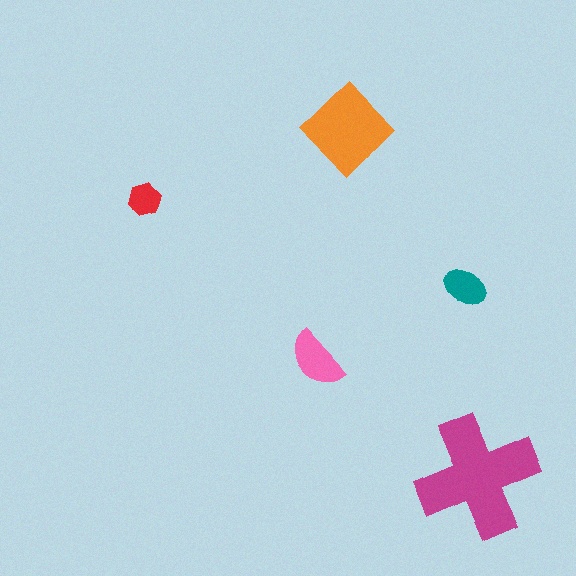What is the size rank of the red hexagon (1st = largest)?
5th.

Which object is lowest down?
The magenta cross is bottommost.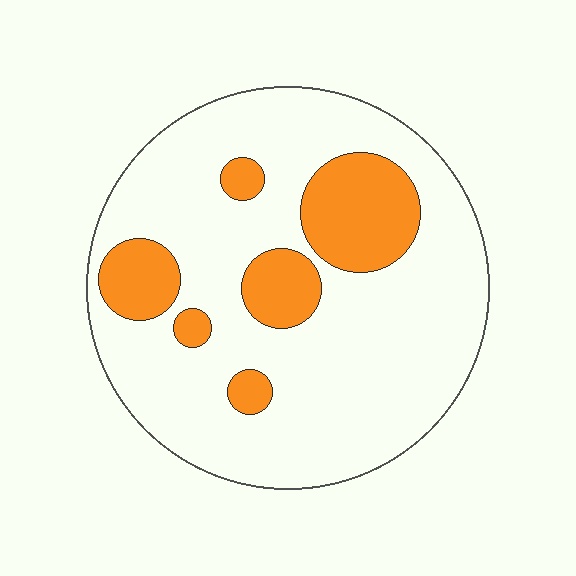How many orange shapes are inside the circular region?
6.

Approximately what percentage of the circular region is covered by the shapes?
Approximately 20%.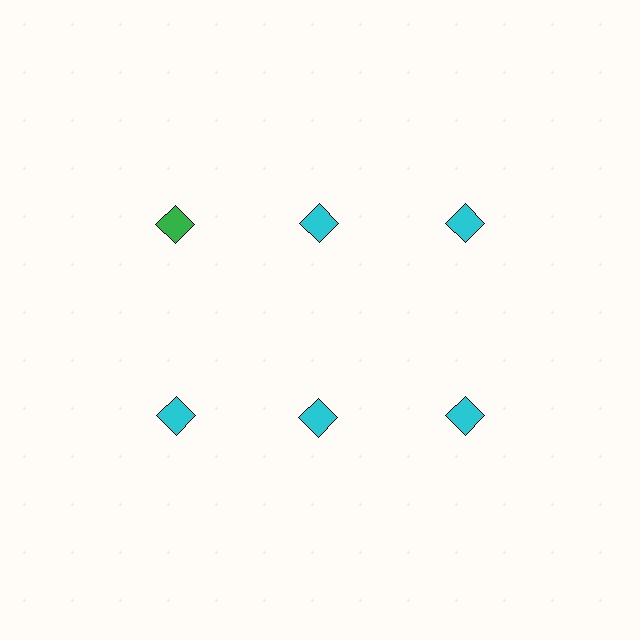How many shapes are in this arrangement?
There are 6 shapes arranged in a grid pattern.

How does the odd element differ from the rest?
It has a different color: green instead of cyan.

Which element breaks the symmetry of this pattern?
The green diamond in the top row, leftmost column breaks the symmetry. All other shapes are cyan diamonds.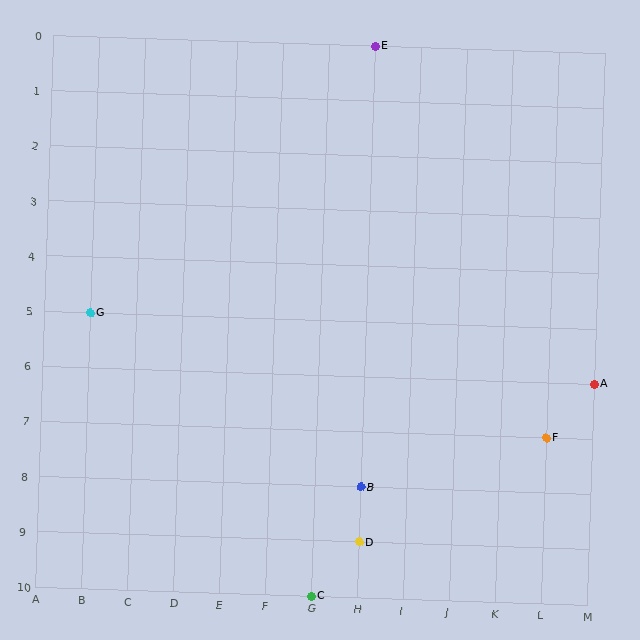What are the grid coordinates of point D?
Point D is at grid coordinates (H, 9).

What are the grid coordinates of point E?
Point E is at grid coordinates (H, 0).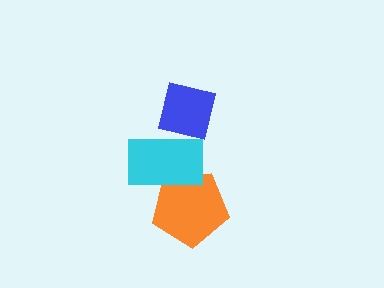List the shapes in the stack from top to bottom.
From top to bottom: the blue square, the cyan rectangle, the orange pentagon.